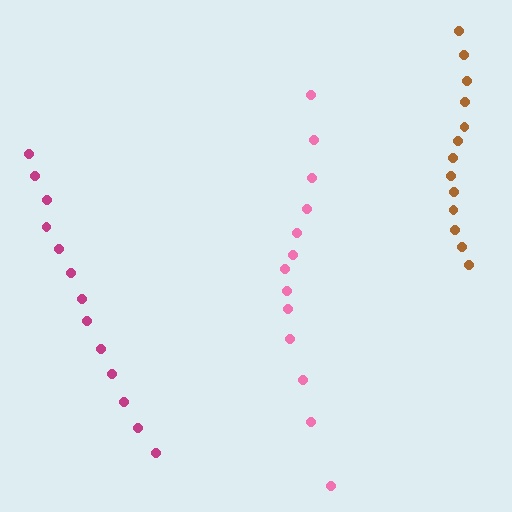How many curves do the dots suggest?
There are 3 distinct paths.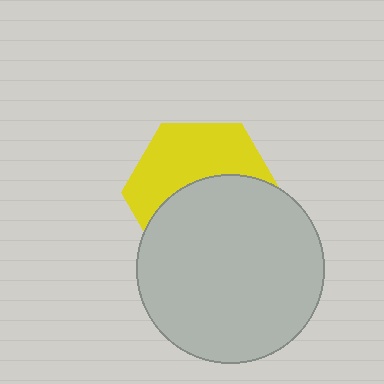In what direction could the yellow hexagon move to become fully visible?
The yellow hexagon could move up. That would shift it out from behind the light gray circle entirely.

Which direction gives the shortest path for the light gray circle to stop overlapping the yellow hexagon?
Moving down gives the shortest separation.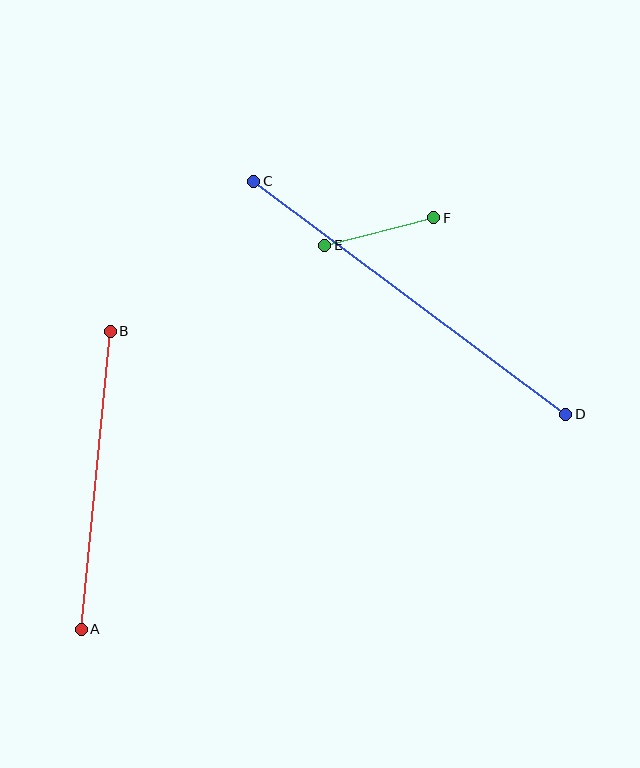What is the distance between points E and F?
The distance is approximately 112 pixels.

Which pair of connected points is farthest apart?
Points C and D are farthest apart.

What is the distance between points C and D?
The distance is approximately 390 pixels.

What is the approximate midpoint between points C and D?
The midpoint is at approximately (410, 298) pixels.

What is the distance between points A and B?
The distance is approximately 299 pixels.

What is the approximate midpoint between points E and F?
The midpoint is at approximately (379, 231) pixels.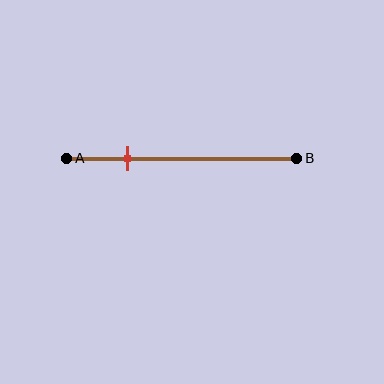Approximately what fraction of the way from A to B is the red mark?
The red mark is approximately 25% of the way from A to B.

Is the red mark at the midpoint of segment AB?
No, the mark is at about 25% from A, not at the 50% midpoint.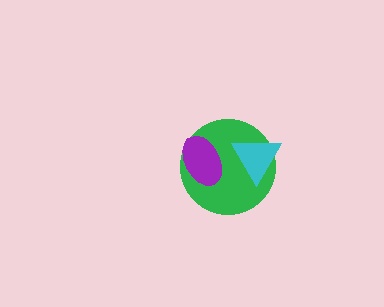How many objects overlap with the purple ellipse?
1 object overlaps with the purple ellipse.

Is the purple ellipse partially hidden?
No, no other shape covers it.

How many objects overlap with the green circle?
2 objects overlap with the green circle.